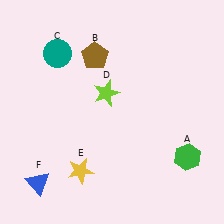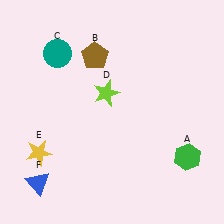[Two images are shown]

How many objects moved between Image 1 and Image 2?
1 object moved between the two images.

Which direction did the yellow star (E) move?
The yellow star (E) moved left.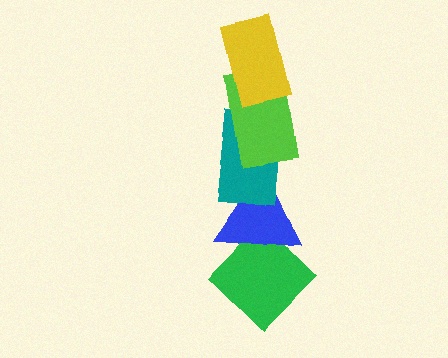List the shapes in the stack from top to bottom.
From top to bottom: the yellow rectangle, the lime rectangle, the teal rectangle, the blue triangle, the green diamond.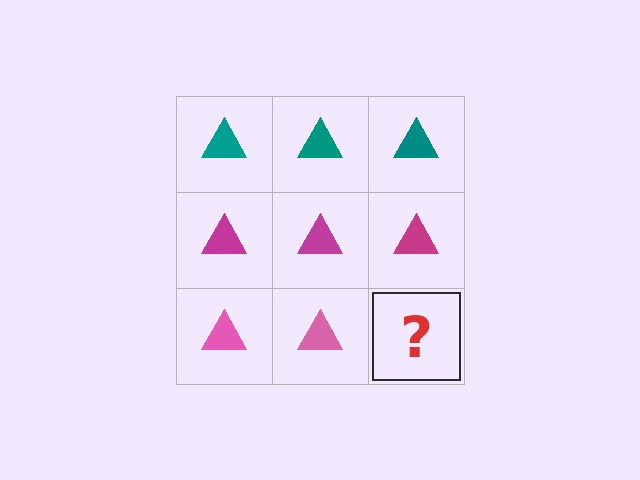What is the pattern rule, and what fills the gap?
The rule is that each row has a consistent color. The gap should be filled with a pink triangle.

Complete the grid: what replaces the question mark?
The question mark should be replaced with a pink triangle.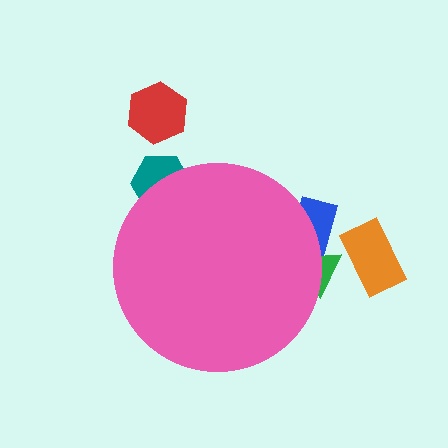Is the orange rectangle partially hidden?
No, the orange rectangle is fully visible.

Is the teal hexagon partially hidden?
Yes, the teal hexagon is partially hidden behind the pink circle.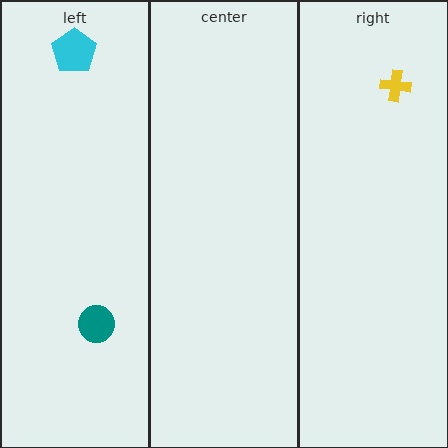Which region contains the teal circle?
The left region.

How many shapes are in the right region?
1.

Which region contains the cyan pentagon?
The left region.